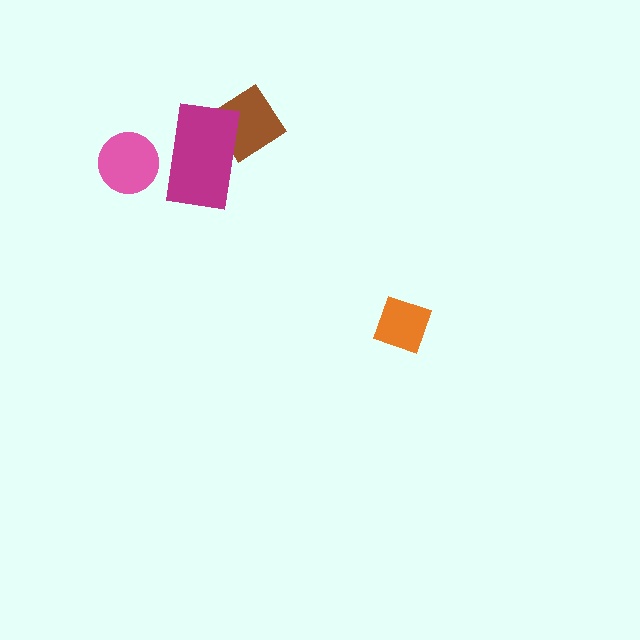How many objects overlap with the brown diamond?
1 object overlaps with the brown diamond.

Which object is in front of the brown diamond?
The magenta rectangle is in front of the brown diamond.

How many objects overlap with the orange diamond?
0 objects overlap with the orange diamond.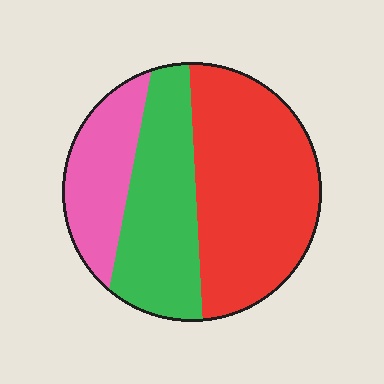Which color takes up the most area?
Red, at roughly 50%.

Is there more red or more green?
Red.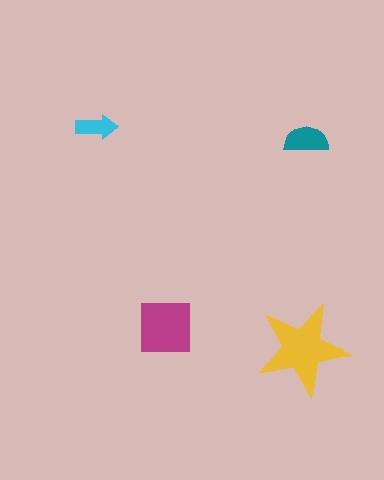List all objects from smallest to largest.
The cyan arrow, the teal semicircle, the magenta square, the yellow star.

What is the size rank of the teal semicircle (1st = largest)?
3rd.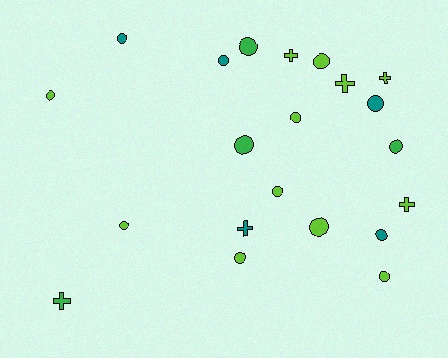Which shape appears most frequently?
Circle, with 15 objects.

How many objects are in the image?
There are 21 objects.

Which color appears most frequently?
Lime, with 12 objects.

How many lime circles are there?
There are 8 lime circles.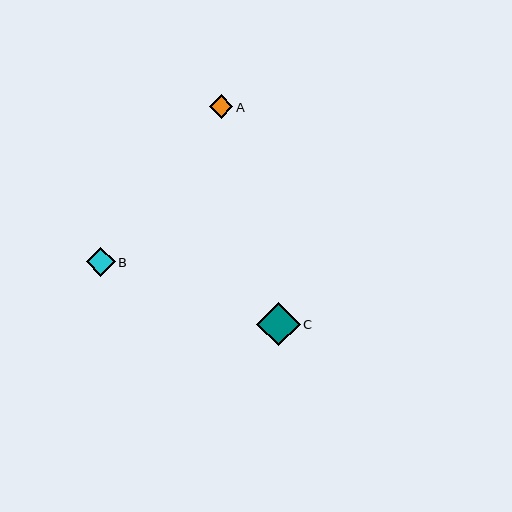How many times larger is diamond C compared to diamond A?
Diamond C is approximately 1.8 times the size of diamond A.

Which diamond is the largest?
Diamond C is the largest with a size of approximately 43 pixels.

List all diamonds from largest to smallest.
From largest to smallest: C, B, A.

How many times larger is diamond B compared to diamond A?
Diamond B is approximately 1.2 times the size of diamond A.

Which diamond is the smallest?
Diamond A is the smallest with a size of approximately 24 pixels.